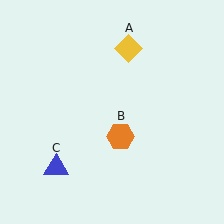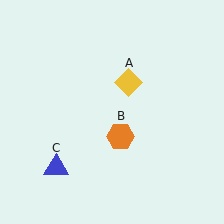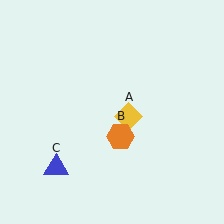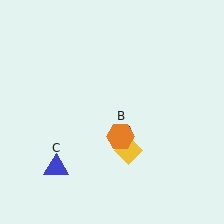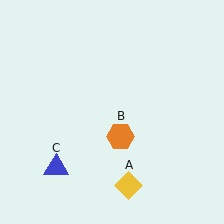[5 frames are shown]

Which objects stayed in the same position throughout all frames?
Orange hexagon (object B) and blue triangle (object C) remained stationary.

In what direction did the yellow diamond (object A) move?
The yellow diamond (object A) moved down.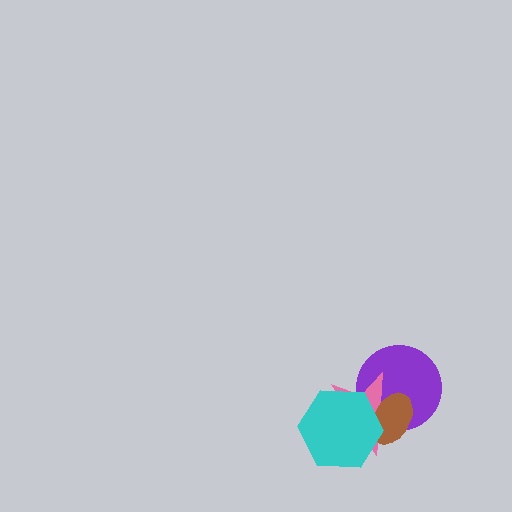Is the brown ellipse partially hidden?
Yes, it is partially covered by another shape.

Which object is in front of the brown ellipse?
The cyan hexagon is in front of the brown ellipse.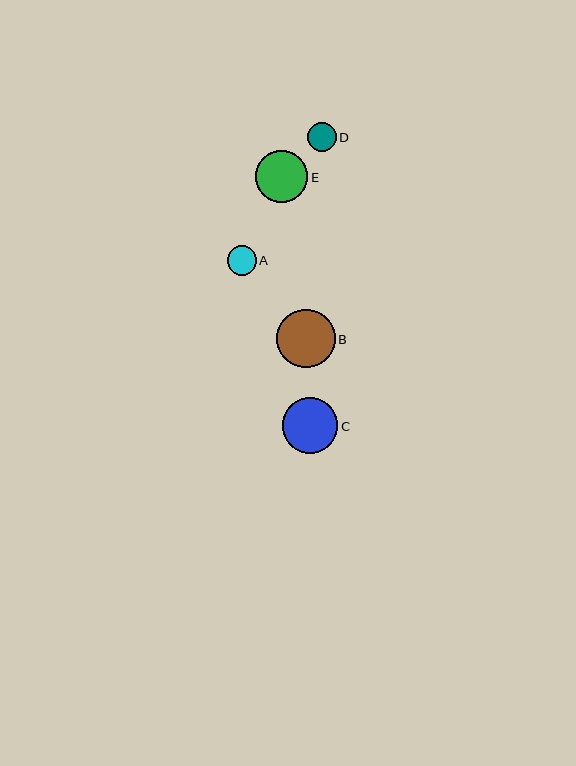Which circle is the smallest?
Circle D is the smallest with a size of approximately 29 pixels.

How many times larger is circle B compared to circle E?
Circle B is approximately 1.1 times the size of circle E.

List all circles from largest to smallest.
From largest to smallest: B, C, E, A, D.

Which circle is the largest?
Circle B is the largest with a size of approximately 58 pixels.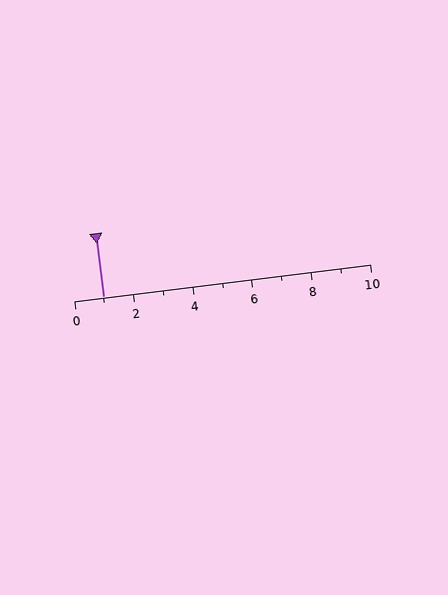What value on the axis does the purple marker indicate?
The marker indicates approximately 1.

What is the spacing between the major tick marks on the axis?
The major ticks are spaced 2 apart.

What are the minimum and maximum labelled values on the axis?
The axis runs from 0 to 10.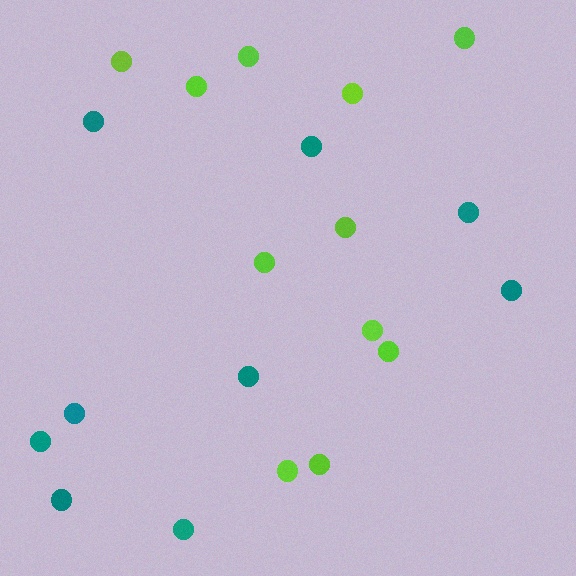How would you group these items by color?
There are 2 groups: one group of teal circles (9) and one group of lime circles (11).